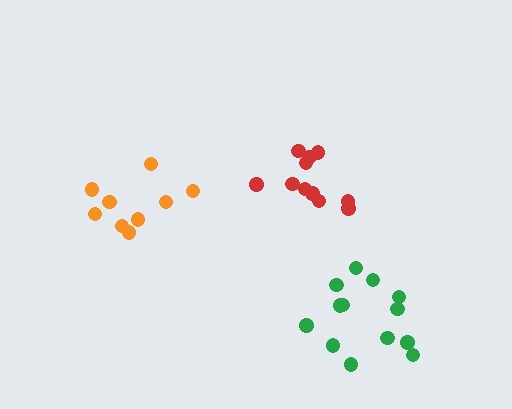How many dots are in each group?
Group 1: 13 dots, Group 2: 10 dots, Group 3: 11 dots (34 total).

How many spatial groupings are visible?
There are 3 spatial groupings.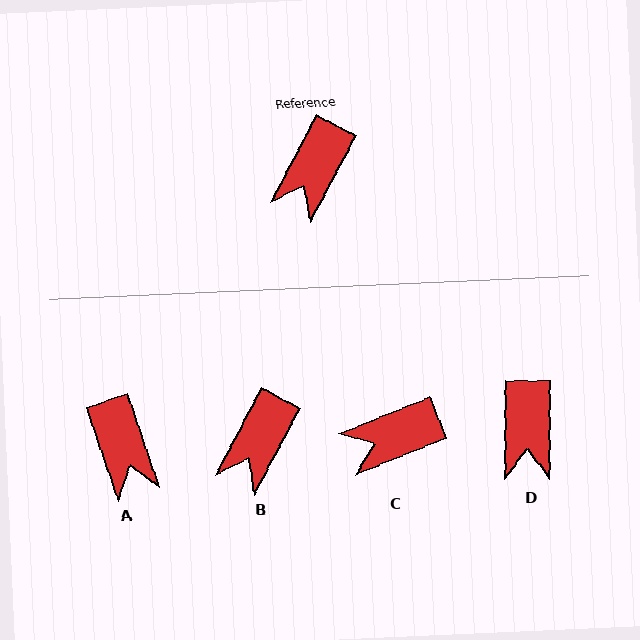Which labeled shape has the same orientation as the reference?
B.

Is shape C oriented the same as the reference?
No, it is off by about 40 degrees.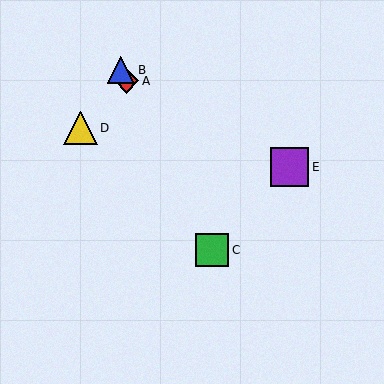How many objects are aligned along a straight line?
3 objects (A, B, C) are aligned along a straight line.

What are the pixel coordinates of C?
Object C is at (212, 250).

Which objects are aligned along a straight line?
Objects A, B, C are aligned along a straight line.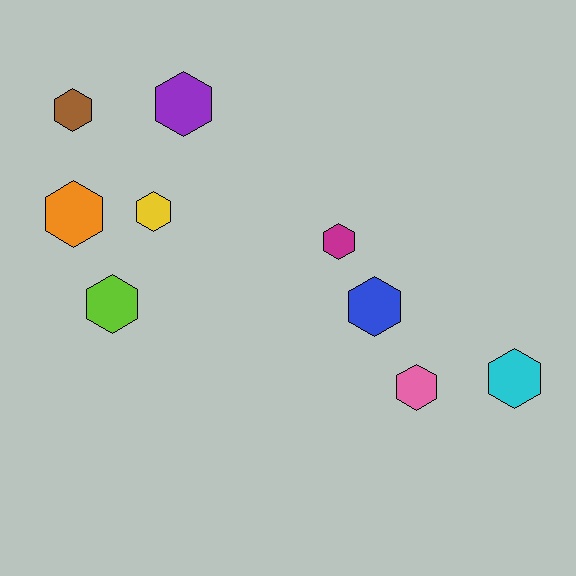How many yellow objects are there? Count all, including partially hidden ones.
There is 1 yellow object.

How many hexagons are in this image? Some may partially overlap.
There are 9 hexagons.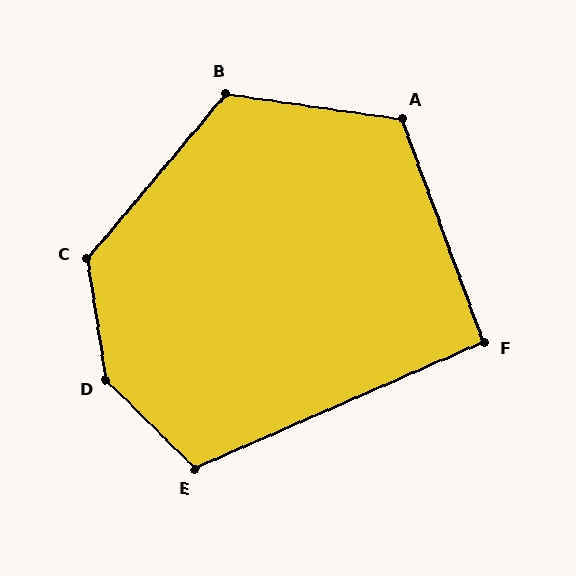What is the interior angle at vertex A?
Approximately 118 degrees (obtuse).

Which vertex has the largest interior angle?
D, at approximately 144 degrees.